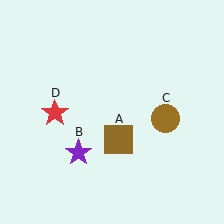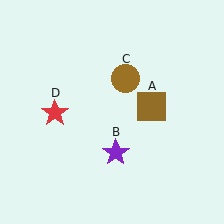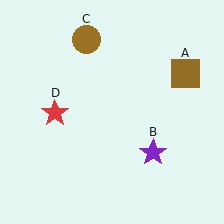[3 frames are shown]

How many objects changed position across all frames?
3 objects changed position: brown square (object A), purple star (object B), brown circle (object C).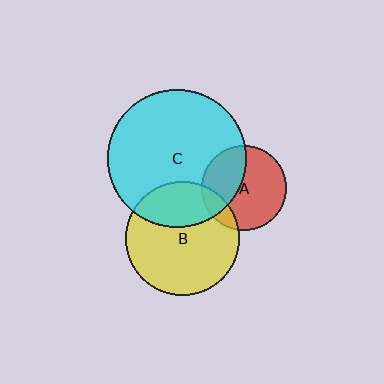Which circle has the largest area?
Circle C (cyan).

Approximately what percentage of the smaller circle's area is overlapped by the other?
Approximately 40%.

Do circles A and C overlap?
Yes.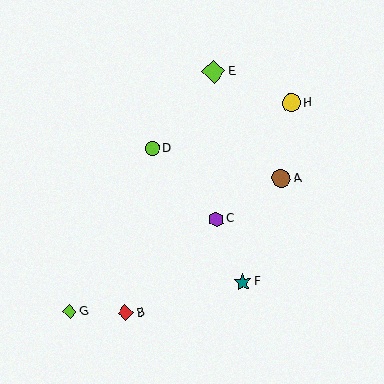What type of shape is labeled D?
Shape D is a lime circle.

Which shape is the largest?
The lime diamond (labeled E) is the largest.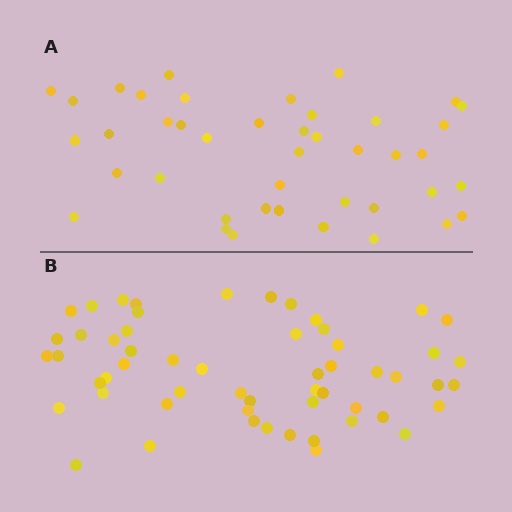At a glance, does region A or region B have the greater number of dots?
Region B (the bottom region) has more dots.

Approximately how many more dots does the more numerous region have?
Region B has approximately 15 more dots than region A.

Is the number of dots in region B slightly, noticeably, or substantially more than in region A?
Region B has noticeably more, but not dramatically so. The ratio is roughly 1.3 to 1.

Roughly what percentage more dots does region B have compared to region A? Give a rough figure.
About 35% more.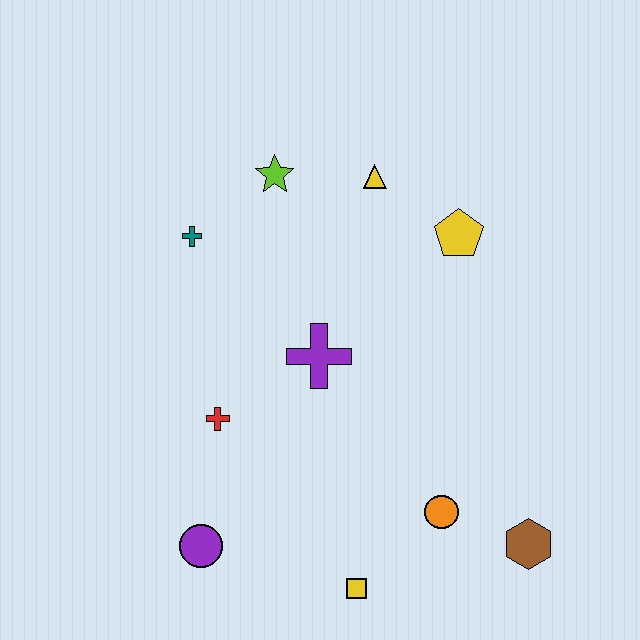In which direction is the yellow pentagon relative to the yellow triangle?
The yellow pentagon is to the right of the yellow triangle.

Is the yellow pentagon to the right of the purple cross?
Yes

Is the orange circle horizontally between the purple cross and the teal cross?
No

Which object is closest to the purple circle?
The red cross is closest to the purple circle.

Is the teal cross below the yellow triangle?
Yes